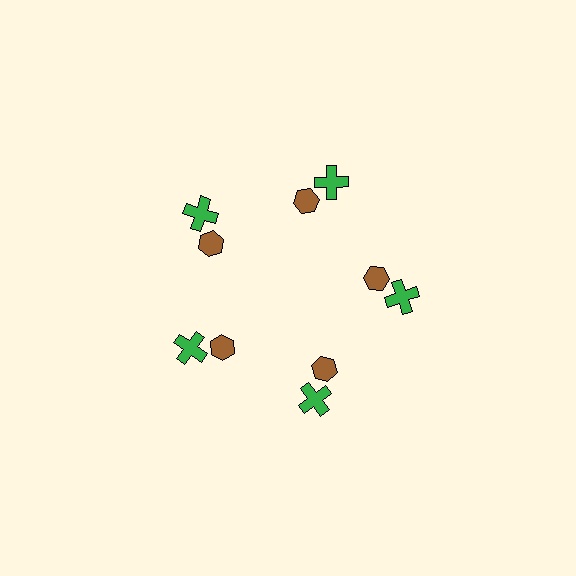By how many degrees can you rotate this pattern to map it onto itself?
The pattern maps onto itself every 72 degrees of rotation.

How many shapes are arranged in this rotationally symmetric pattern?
There are 10 shapes, arranged in 5 groups of 2.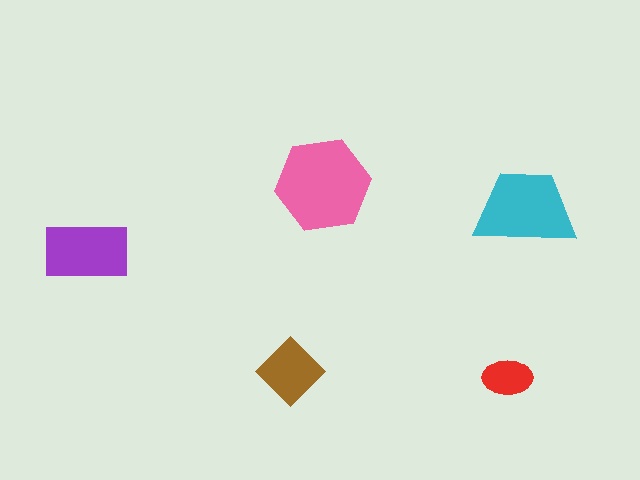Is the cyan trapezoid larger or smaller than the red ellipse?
Larger.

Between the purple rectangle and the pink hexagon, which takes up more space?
The pink hexagon.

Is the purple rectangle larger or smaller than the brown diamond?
Larger.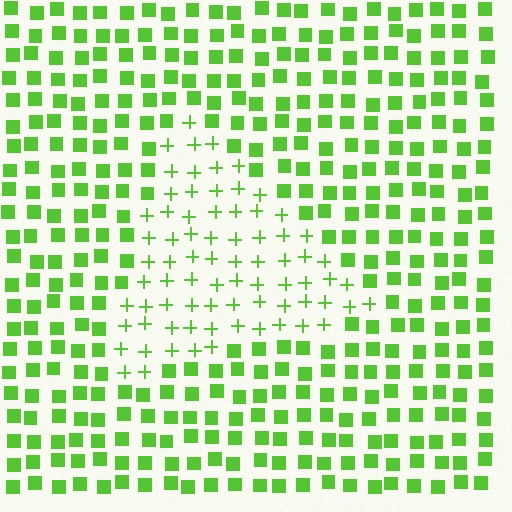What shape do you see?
I see a triangle.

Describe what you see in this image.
The image is filled with small lime elements arranged in a uniform grid. A triangle-shaped region contains plus signs, while the surrounding area contains squares. The boundary is defined purely by the change in element shape.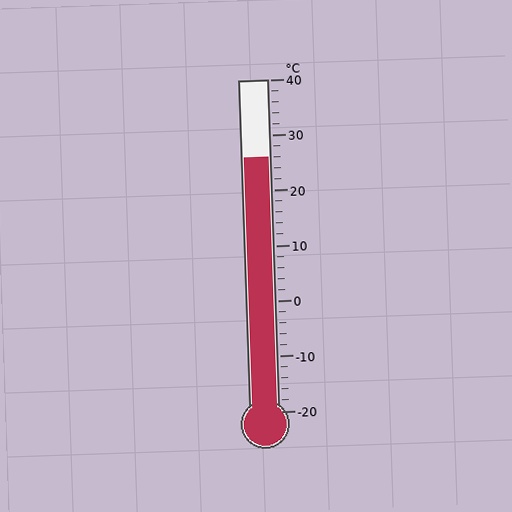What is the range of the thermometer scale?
The thermometer scale ranges from -20°C to 40°C.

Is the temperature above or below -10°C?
The temperature is above -10°C.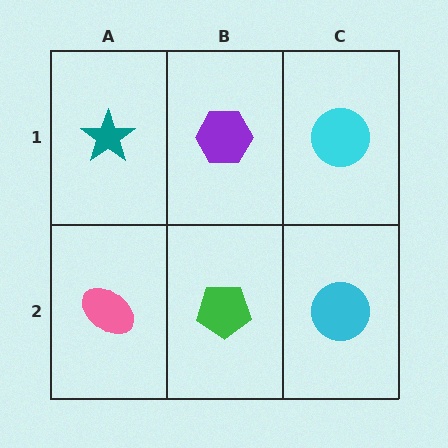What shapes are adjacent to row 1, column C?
A cyan circle (row 2, column C), a purple hexagon (row 1, column B).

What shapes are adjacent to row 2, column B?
A purple hexagon (row 1, column B), a pink ellipse (row 2, column A), a cyan circle (row 2, column C).